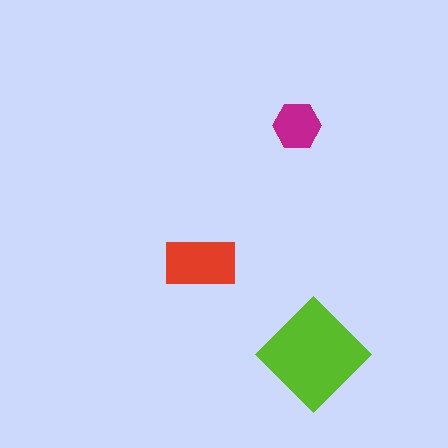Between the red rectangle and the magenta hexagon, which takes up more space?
The red rectangle.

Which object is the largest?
The lime diamond.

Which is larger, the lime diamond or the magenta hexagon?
The lime diamond.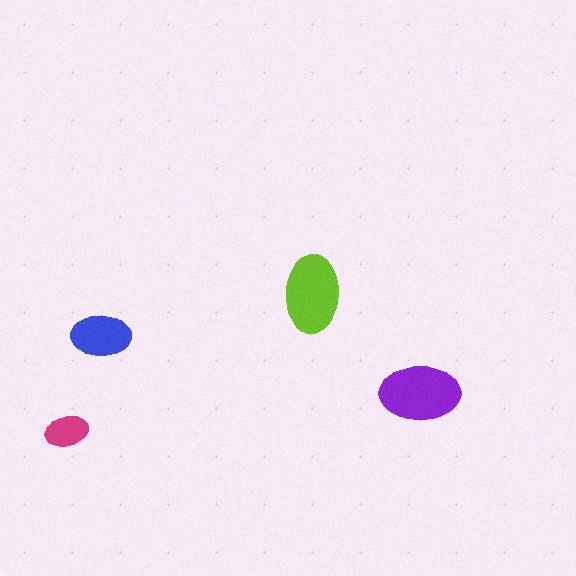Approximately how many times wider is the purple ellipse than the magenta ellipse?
About 2 times wider.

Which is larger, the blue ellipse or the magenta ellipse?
The blue one.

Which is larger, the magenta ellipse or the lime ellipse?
The lime one.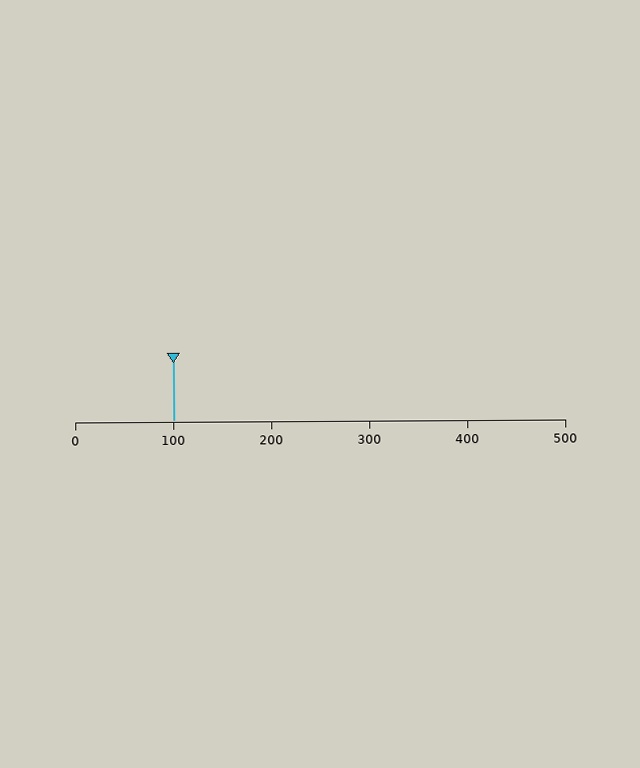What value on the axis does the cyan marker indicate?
The marker indicates approximately 100.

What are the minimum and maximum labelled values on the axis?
The axis runs from 0 to 500.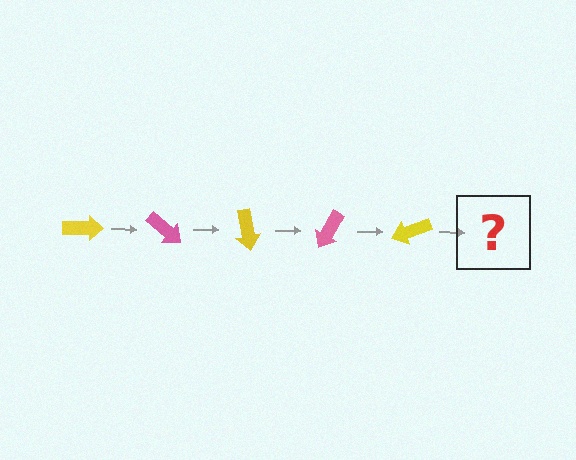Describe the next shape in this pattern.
It should be a pink arrow, rotated 200 degrees from the start.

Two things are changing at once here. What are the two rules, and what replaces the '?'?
The two rules are that it rotates 40 degrees each step and the color cycles through yellow and pink. The '?' should be a pink arrow, rotated 200 degrees from the start.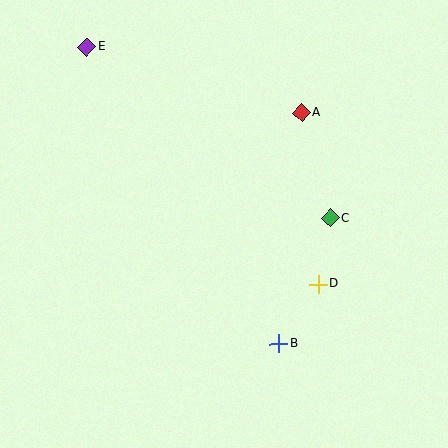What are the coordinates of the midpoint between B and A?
The midpoint between B and A is at (290, 228).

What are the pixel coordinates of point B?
Point B is at (279, 343).